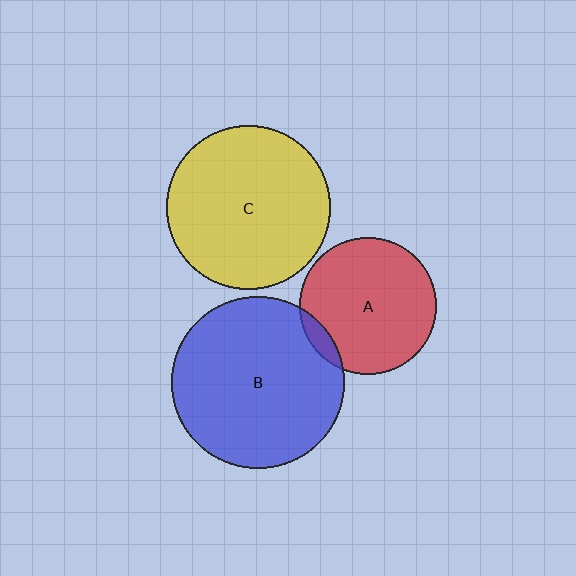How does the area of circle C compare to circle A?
Approximately 1.4 times.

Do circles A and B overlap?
Yes.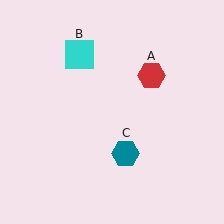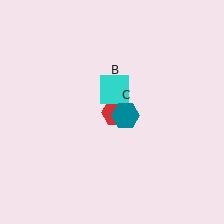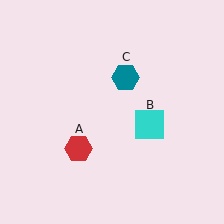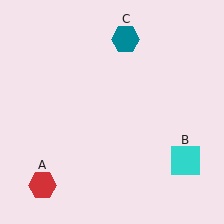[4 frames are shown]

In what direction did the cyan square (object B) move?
The cyan square (object B) moved down and to the right.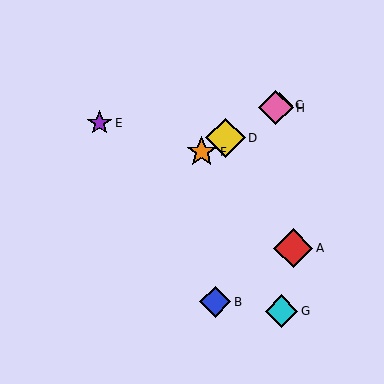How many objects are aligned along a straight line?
4 objects (C, D, F, H) are aligned along a straight line.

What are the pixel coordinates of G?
Object G is at (282, 311).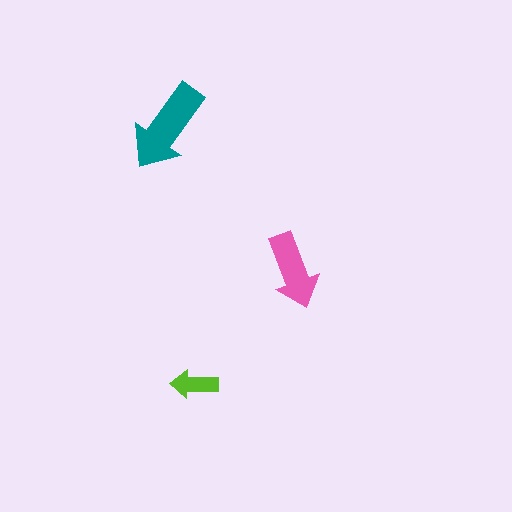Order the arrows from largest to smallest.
the teal one, the pink one, the lime one.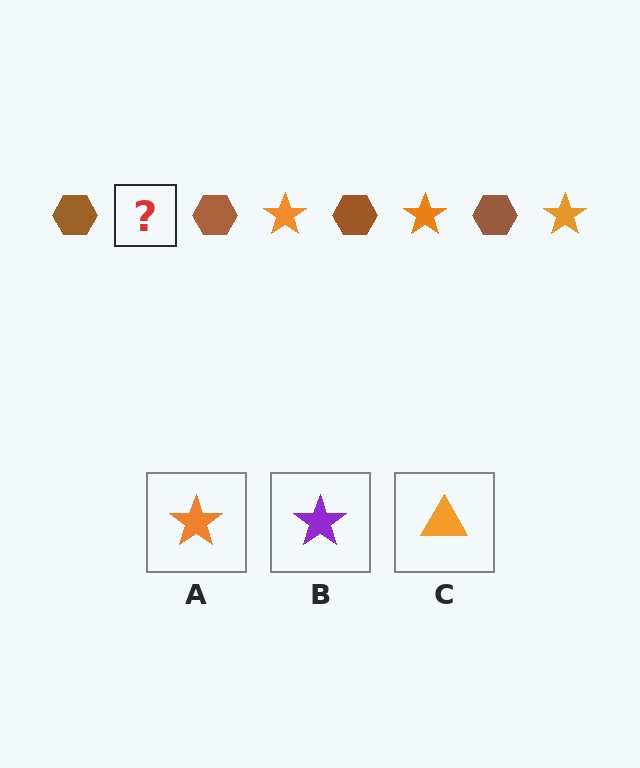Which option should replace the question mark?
Option A.